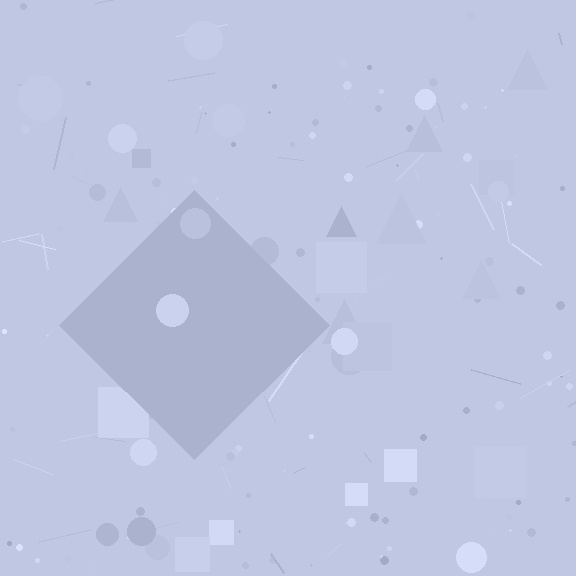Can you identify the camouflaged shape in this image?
The camouflaged shape is a diamond.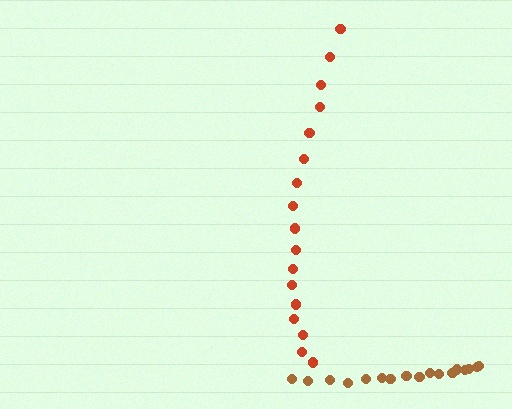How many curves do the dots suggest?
There are 2 distinct paths.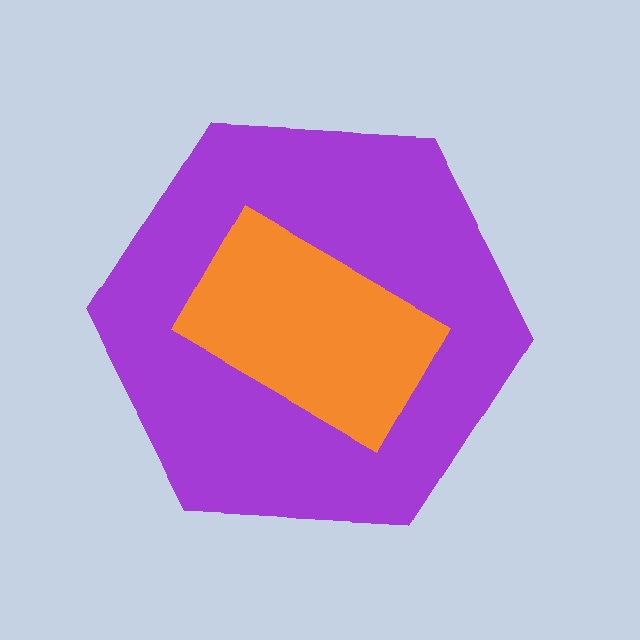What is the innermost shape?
The orange rectangle.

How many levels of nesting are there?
2.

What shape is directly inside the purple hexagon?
The orange rectangle.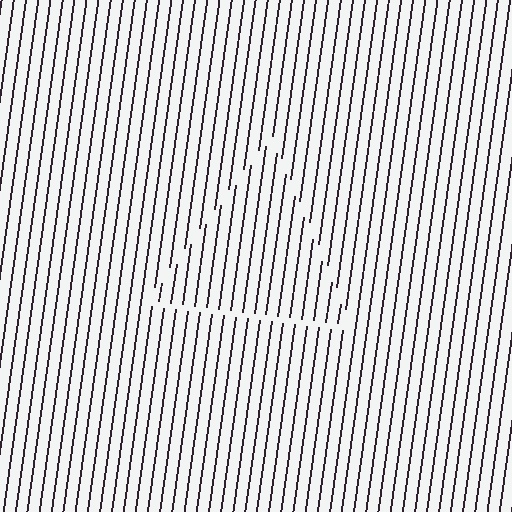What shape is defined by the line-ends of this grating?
An illusory triangle. The interior of the shape contains the same grating, shifted by half a period — the contour is defined by the phase discontinuity where line-ends from the inner and outer gratings abut.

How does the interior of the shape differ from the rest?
The interior of the shape contains the same grating, shifted by half a period — the contour is defined by the phase discontinuity where line-ends from the inner and outer gratings abut.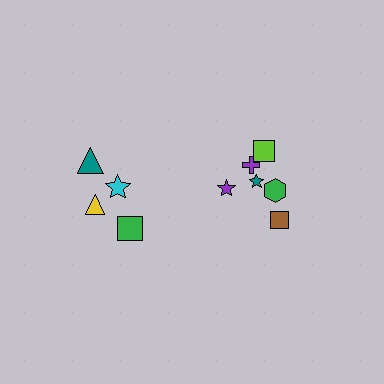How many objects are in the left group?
There are 4 objects.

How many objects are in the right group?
There are 6 objects.